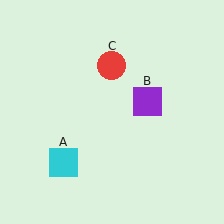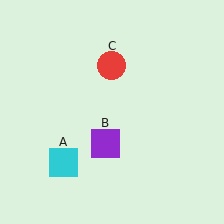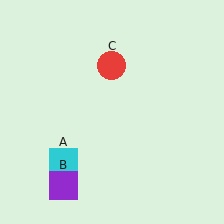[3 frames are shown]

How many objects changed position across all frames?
1 object changed position: purple square (object B).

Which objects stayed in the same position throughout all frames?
Cyan square (object A) and red circle (object C) remained stationary.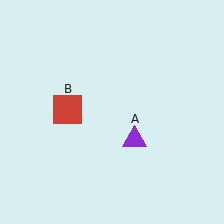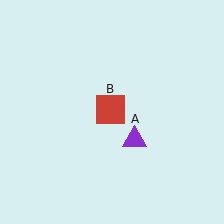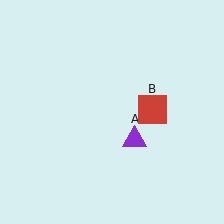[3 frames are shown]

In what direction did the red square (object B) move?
The red square (object B) moved right.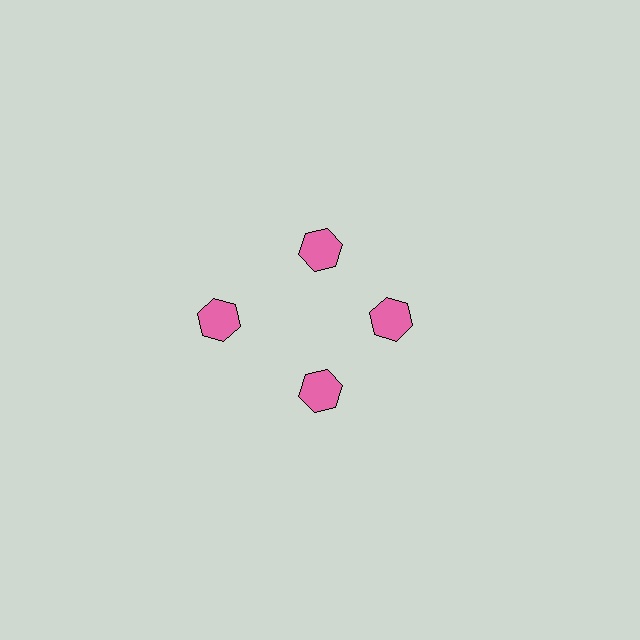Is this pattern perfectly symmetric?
No. The 4 pink hexagons are arranged in a ring, but one element near the 9 o'clock position is pushed outward from the center, breaking the 4-fold rotational symmetry.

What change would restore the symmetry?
The symmetry would be restored by moving it inward, back onto the ring so that all 4 hexagons sit at equal angles and equal distance from the center.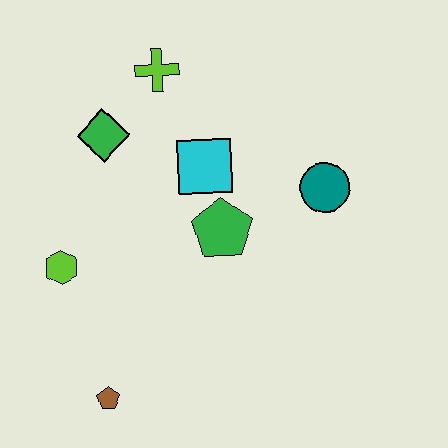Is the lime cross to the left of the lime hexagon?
No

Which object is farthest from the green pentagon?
The brown pentagon is farthest from the green pentagon.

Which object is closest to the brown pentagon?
The lime hexagon is closest to the brown pentagon.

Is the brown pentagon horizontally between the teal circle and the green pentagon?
No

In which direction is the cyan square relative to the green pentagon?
The cyan square is above the green pentagon.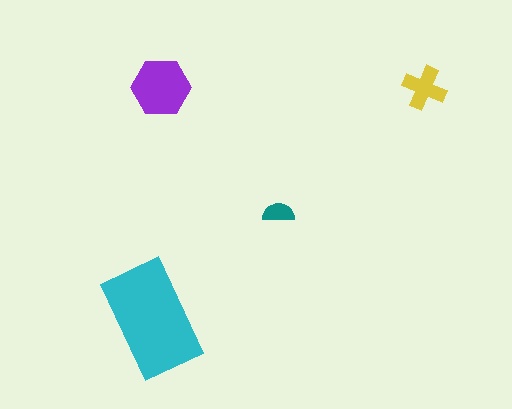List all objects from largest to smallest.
The cyan rectangle, the purple hexagon, the yellow cross, the teal semicircle.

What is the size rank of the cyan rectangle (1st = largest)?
1st.